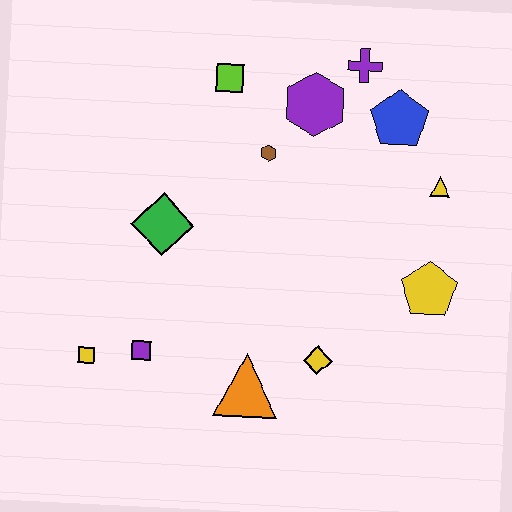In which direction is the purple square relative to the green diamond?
The purple square is below the green diamond.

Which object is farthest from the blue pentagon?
The yellow square is farthest from the blue pentagon.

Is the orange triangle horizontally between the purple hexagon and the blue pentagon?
No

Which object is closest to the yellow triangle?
The blue pentagon is closest to the yellow triangle.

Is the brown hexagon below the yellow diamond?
No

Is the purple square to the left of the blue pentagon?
Yes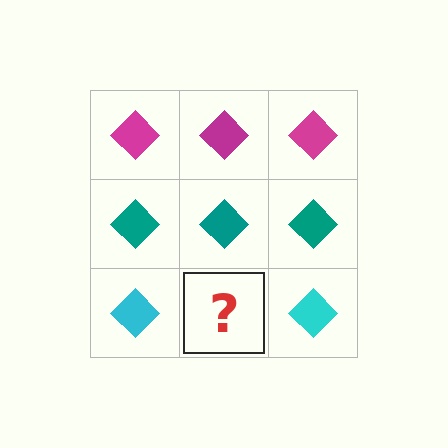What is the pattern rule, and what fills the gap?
The rule is that each row has a consistent color. The gap should be filled with a cyan diamond.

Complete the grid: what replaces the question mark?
The question mark should be replaced with a cyan diamond.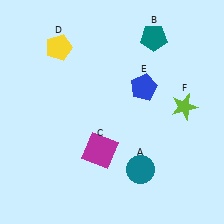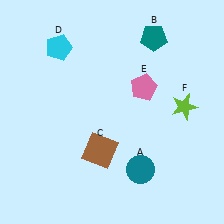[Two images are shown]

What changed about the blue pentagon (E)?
In Image 1, E is blue. In Image 2, it changed to pink.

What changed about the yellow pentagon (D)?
In Image 1, D is yellow. In Image 2, it changed to cyan.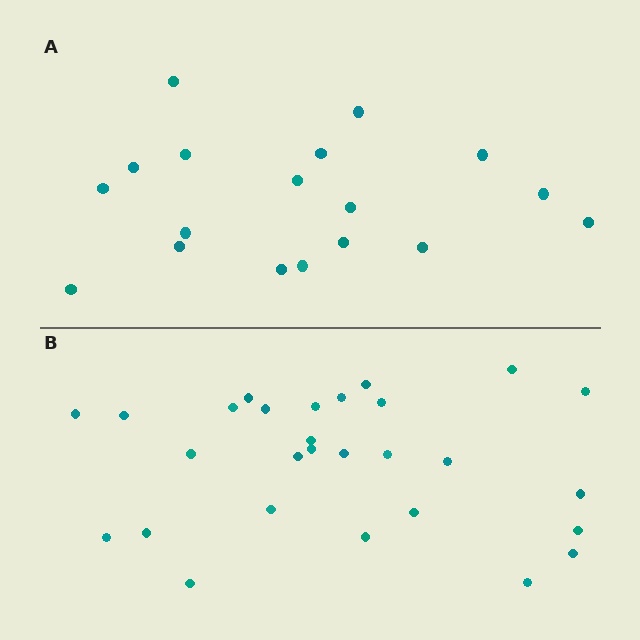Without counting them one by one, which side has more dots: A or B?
Region B (the bottom region) has more dots.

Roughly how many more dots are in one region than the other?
Region B has roughly 10 or so more dots than region A.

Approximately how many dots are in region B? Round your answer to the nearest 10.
About 30 dots. (The exact count is 28, which rounds to 30.)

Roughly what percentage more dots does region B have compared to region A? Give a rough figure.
About 55% more.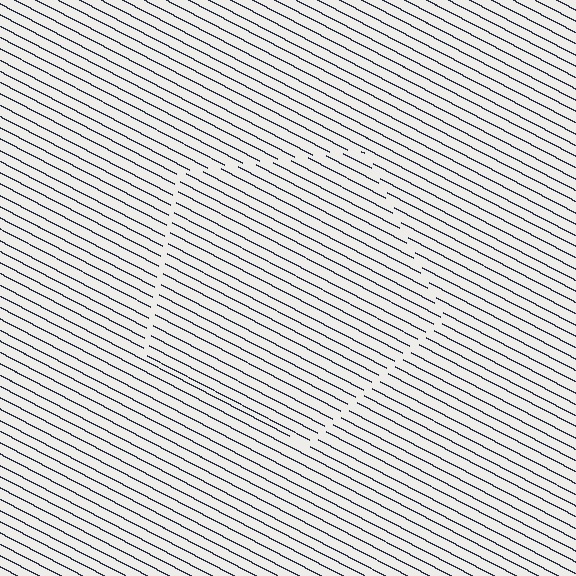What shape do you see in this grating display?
An illusory pentagon. The interior of the shape contains the same grating, shifted by half a period — the contour is defined by the phase discontinuity where line-ends from the inner and outer gratings abut.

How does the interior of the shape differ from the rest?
The interior of the shape contains the same grating, shifted by half a period — the contour is defined by the phase discontinuity where line-ends from the inner and outer gratings abut.